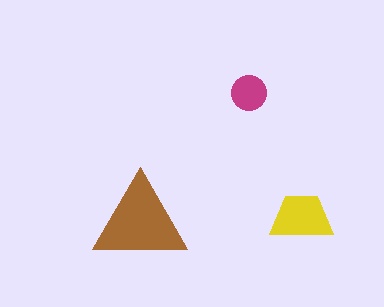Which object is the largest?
The brown triangle.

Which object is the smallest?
The magenta circle.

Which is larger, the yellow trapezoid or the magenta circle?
The yellow trapezoid.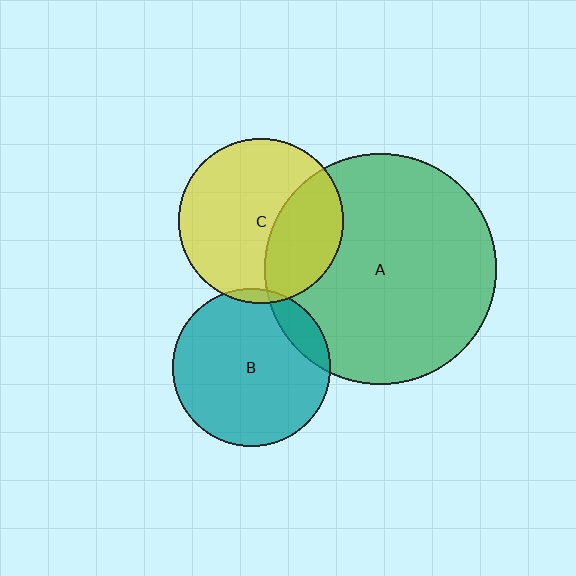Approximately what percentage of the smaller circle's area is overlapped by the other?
Approximately 5%.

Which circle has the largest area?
Circle A (green).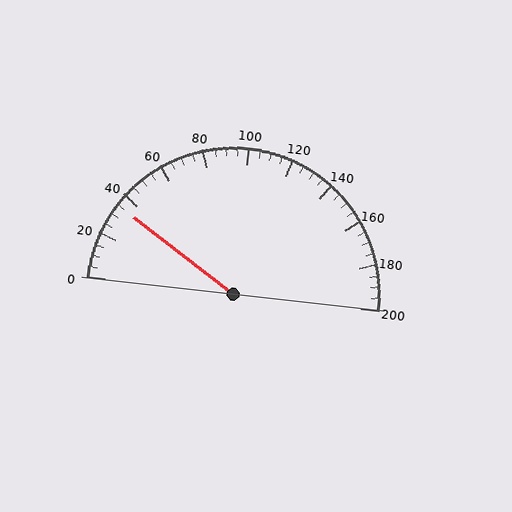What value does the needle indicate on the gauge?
The needle indicates approximately 35.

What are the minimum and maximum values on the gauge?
The gauge ranges from 0 to 200.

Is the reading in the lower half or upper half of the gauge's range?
The reading is in the lower half of the range (0 to 200).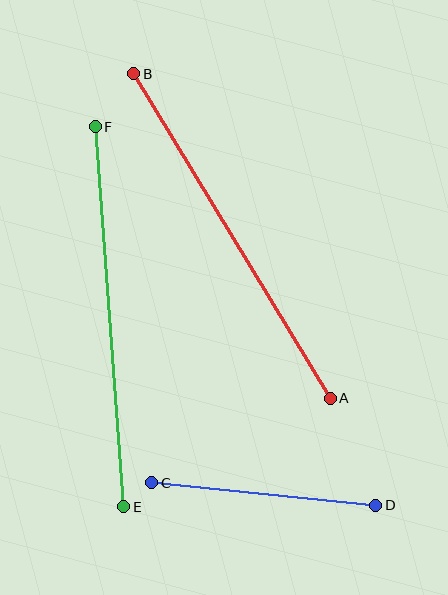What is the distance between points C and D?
The distance is approximately 225 pixels.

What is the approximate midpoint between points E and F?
The midpoint is at approximately (110, 317) pixels.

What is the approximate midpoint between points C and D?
The midpoint is at approximately (264, 494) pixels.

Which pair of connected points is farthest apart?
Points E and F are farthest apart.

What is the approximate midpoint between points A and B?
The midpoint is at approximately (232, 236) pixels.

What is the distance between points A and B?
The distance is approximately 379 pixels.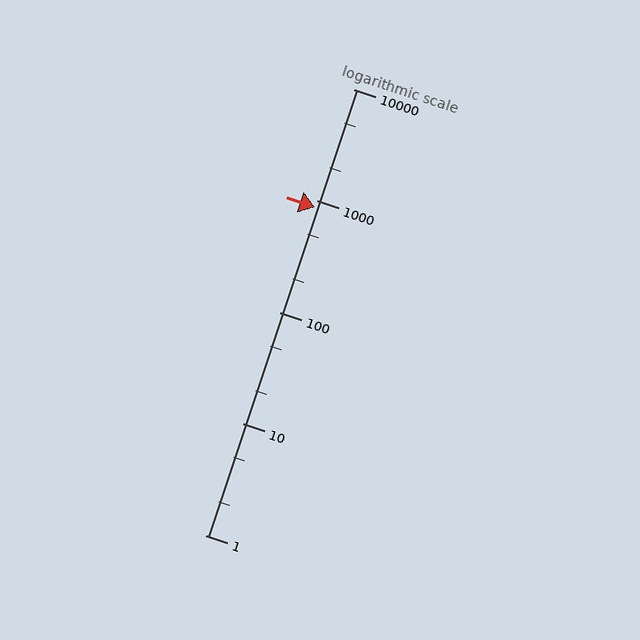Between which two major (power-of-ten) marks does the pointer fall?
The pointer is between 100 and 1000.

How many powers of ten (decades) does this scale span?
The scale spans 4 decades, from 1 to 10000.